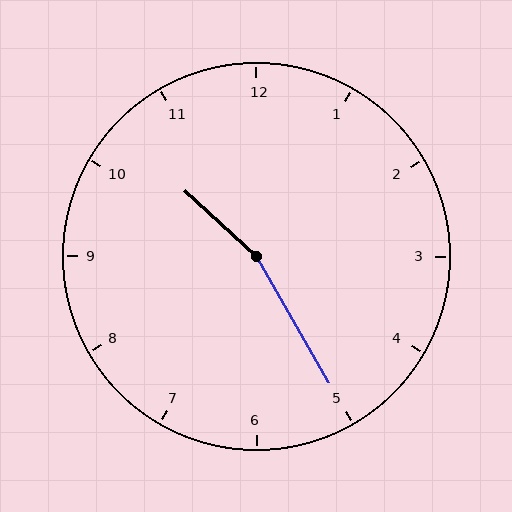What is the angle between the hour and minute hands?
Approximately 162 degrees.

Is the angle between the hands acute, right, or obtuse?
It is obtuse.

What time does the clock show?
10:25.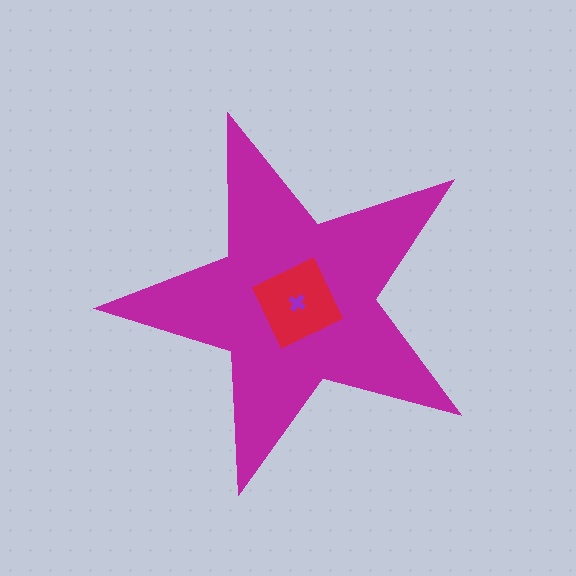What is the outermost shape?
The magenta star.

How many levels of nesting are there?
3.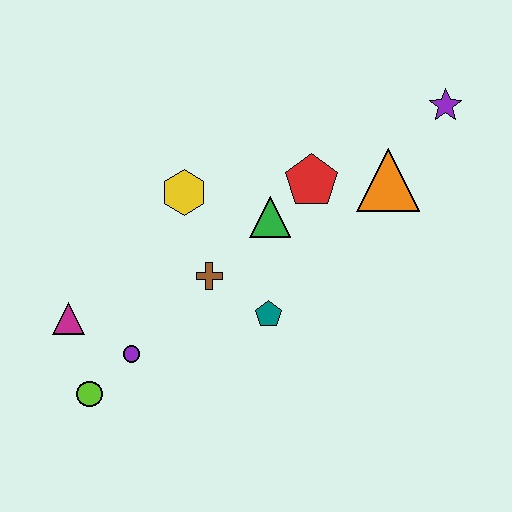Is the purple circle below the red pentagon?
Yes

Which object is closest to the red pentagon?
The green triangle is closest to the red pentagon.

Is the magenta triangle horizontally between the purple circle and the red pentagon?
No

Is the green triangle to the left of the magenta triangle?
No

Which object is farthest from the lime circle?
The purple star is farthest from the lime circle.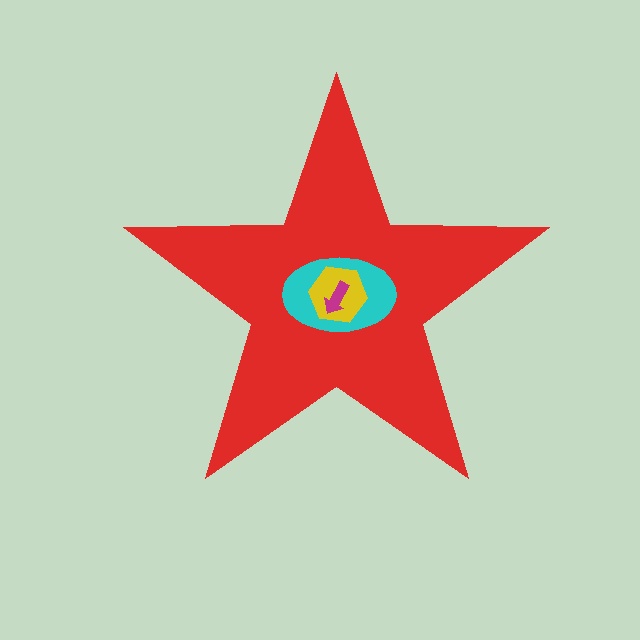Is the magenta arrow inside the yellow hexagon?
Yes.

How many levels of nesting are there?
4.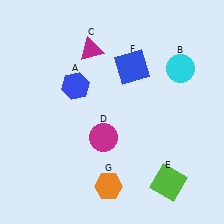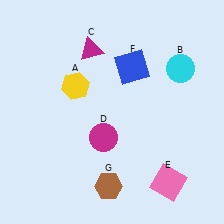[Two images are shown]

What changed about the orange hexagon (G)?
In Image 1, G is orange. In Image 2, it changed to brown.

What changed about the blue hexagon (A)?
In Image 1, A is blue. In Image 2, it changed to yellow.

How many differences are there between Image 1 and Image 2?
There are 3 differences between the two images.